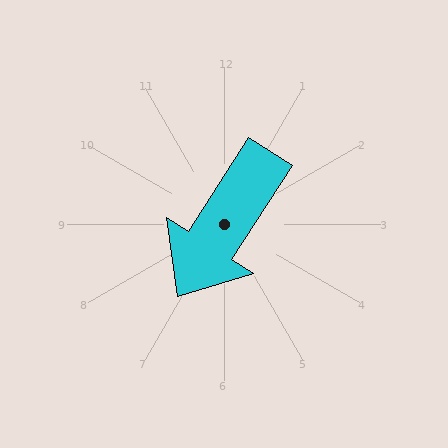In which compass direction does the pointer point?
Southwest.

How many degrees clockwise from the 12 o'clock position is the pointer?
Approximately 213 degrees.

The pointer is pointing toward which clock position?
Roughly 7 o'clock.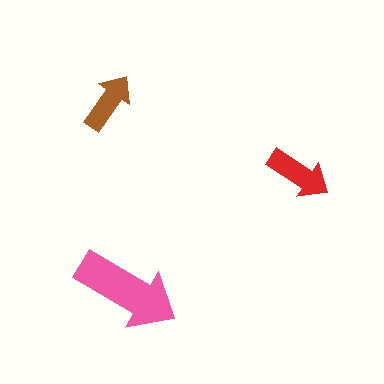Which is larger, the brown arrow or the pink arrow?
The pink one.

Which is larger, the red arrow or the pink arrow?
The pink one.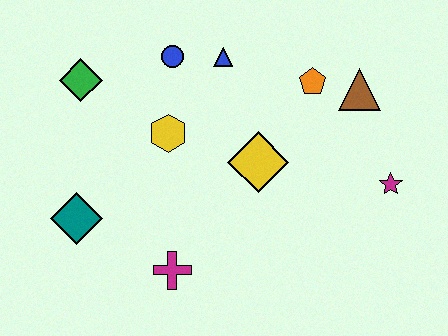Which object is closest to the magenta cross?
The teal diamond is closest to the magenta cross.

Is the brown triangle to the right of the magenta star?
No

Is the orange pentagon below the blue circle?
Yes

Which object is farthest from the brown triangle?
The teal diamond is farthest from the brown triangle.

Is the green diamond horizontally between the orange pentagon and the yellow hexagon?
No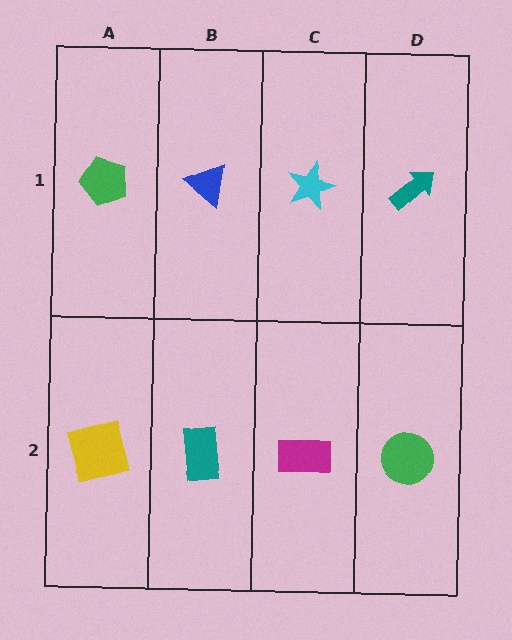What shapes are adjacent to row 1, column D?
A green circle (row 2, column D), a cyan star (row 1, column C).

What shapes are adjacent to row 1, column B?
A teal rectangle (row 2, column B), a green pentagon (row 1, column A), a cyan star (row 1, column C).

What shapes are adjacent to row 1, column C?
A magenta rectangle (row 2, column C), a blue triangle (row 1, column B), a teal arrow (row 1, column D).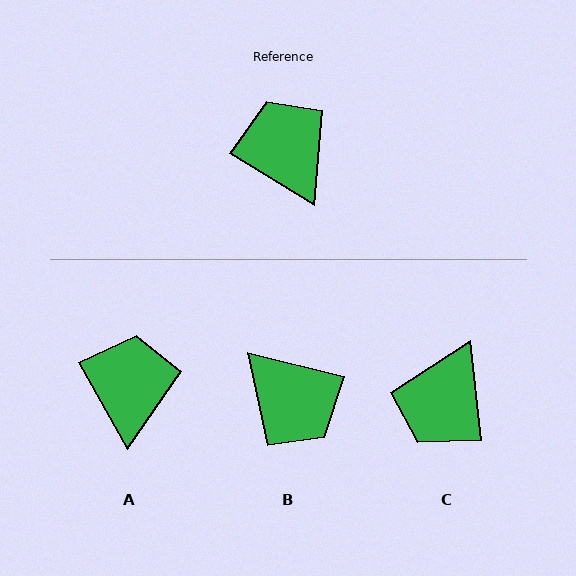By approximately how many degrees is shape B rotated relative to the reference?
Approximately 162 degrees clockwise.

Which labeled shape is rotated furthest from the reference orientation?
B, about 162 degrees away.